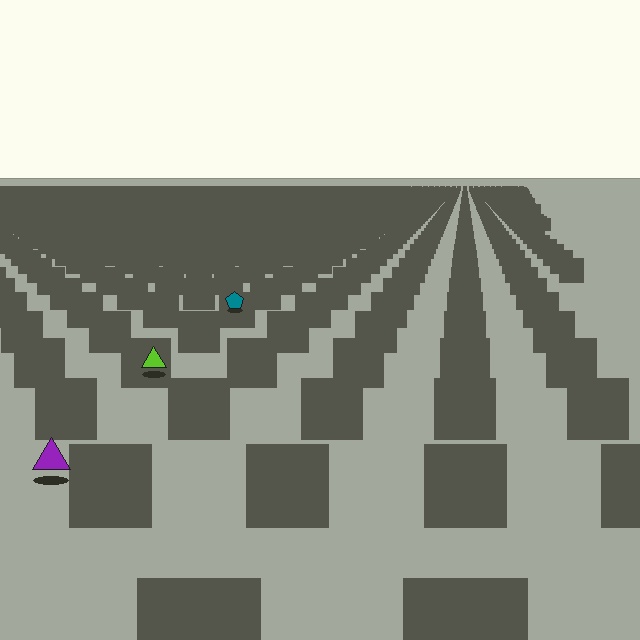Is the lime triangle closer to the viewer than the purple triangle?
No. The purple triangle is closer — you can tell from the texture gradient: the ground texture is coarser near it.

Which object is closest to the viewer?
The purple triangle is closest. The texture marks near it are larger and more spread out.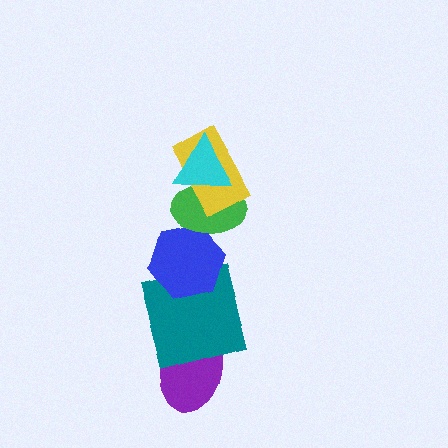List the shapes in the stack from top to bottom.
From top to bottom: the cyan triangle, the yellow rectangle, the green ellipse, the blue hexagon, the teal square, the purple ellipse.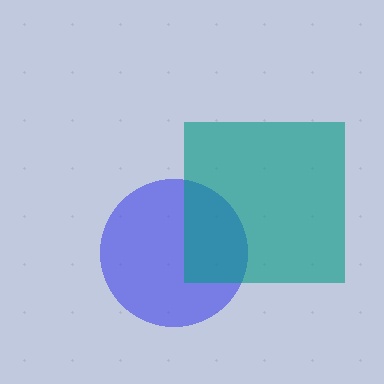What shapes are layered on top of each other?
The layered shapes are: a blue circle, a teal square.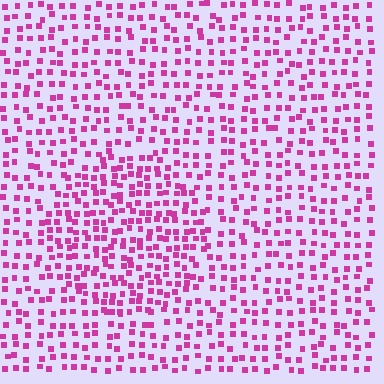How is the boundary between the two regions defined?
The boundary is defined by a change in element density (approximately 1.6x ratio). All elements are the same color, size, and shape.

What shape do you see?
I see a circle.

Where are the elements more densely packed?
The elements are more densely packed inside the circle boundary.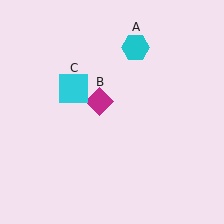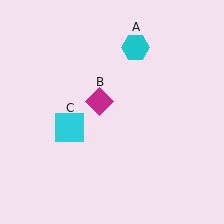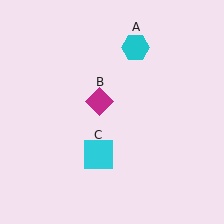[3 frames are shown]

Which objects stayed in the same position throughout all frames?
Cyan hexagon (object A) and magenta diamond (object B) remained stationary.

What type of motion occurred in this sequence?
The cyan square (object C) rotated counterclockwise around the center of the scene.